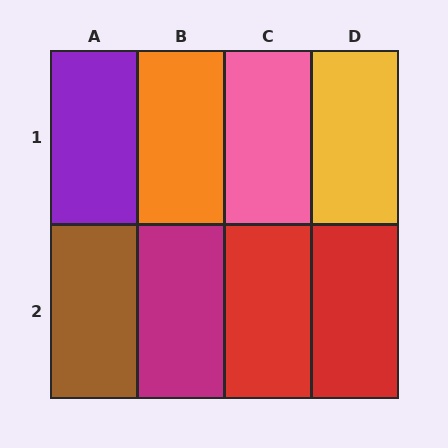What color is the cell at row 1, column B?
Orange.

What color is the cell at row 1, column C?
Pink.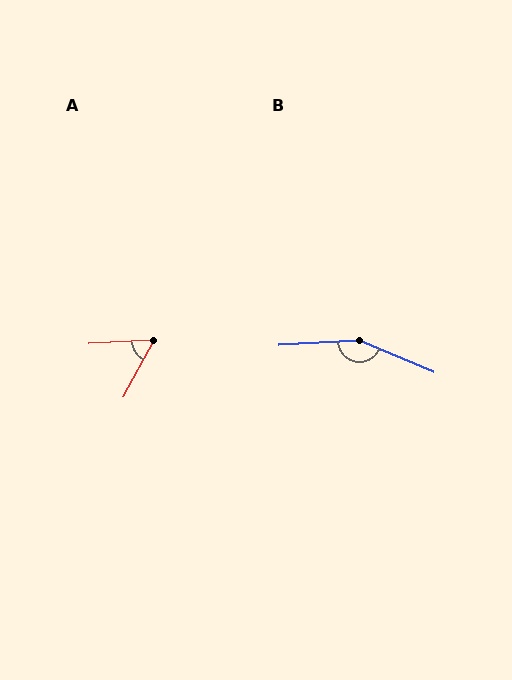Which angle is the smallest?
A, at approximately 58 degrees.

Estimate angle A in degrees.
Approximately 58 degrees.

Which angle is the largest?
B, at approximately 154 degrees.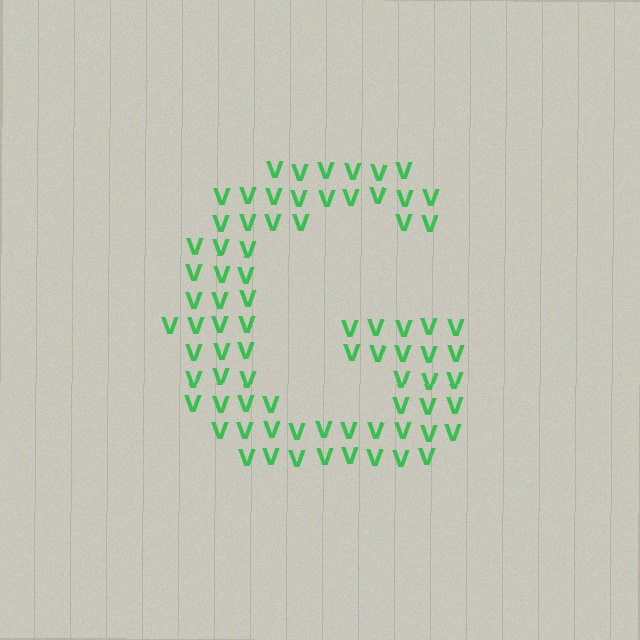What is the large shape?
The large shape is the letter G.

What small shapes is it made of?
It is made of small letter V's.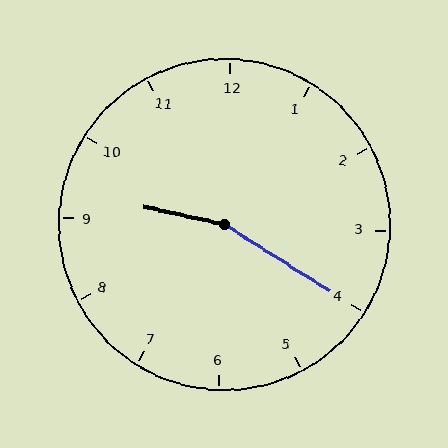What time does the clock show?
9:20.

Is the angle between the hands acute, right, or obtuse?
It is obtuse.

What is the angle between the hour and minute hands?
Approximately 160 degrees.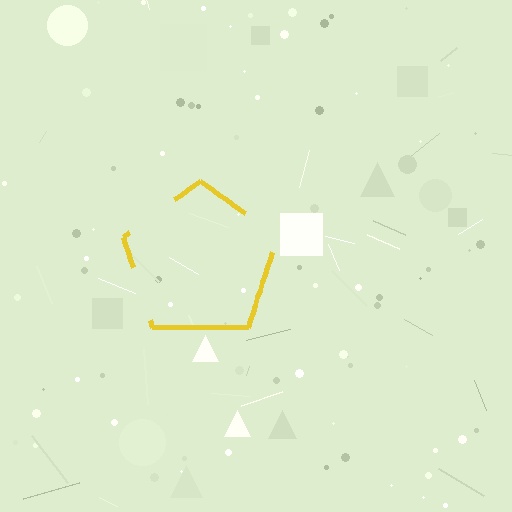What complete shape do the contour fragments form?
The contour fragments form a pentagon.